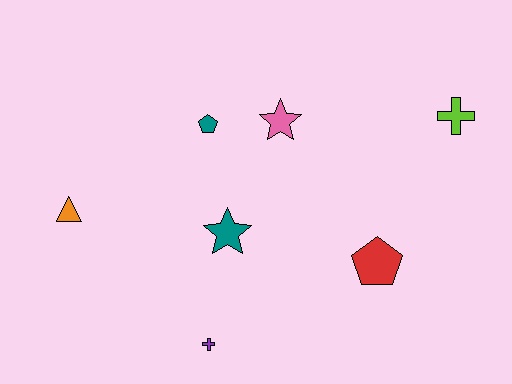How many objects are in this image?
There are 7 objects.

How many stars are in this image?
There are 2 stars.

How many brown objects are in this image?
There are no brown objects.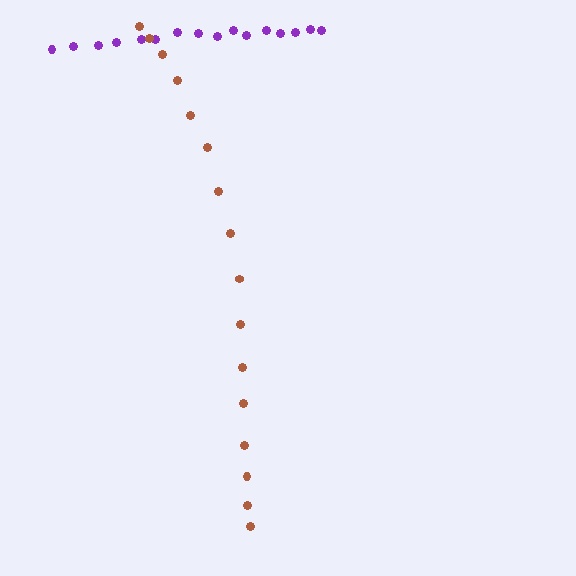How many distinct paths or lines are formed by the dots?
There are 2 distinct paths.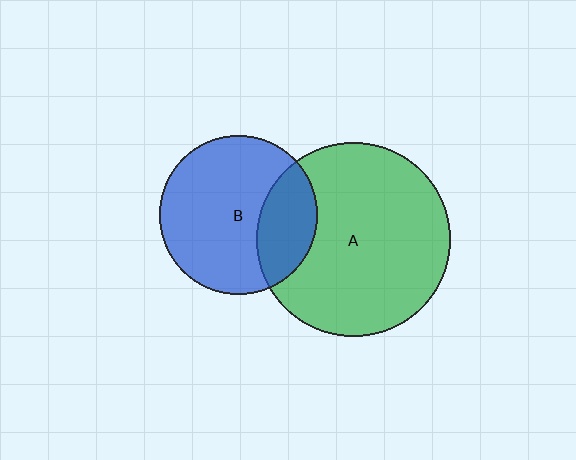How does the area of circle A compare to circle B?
Approximately 1.5 times.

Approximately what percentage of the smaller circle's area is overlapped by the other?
Approximately 25%.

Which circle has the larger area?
Circle A (green).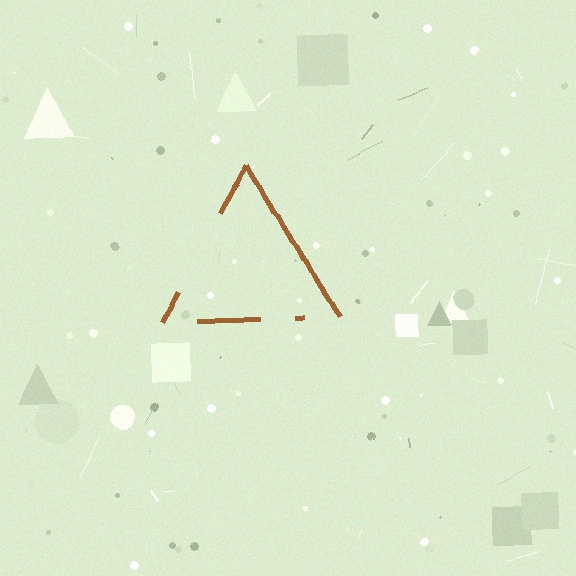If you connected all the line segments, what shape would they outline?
They would outline a triangle.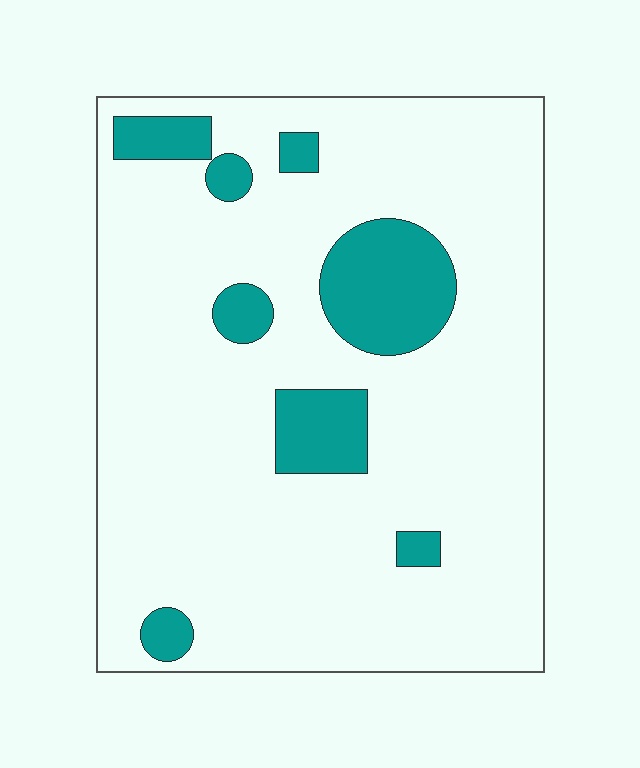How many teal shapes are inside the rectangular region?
8.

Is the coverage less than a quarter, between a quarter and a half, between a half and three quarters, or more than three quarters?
Less than a quarter.